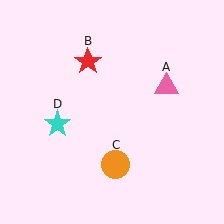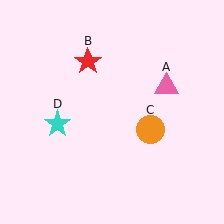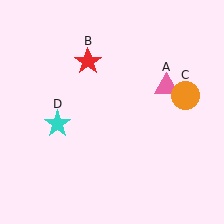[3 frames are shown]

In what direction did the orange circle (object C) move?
The orange circle (object C) moved up and to the right.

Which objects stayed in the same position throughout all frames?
Pink triangle (object A) and red star (object B) and cyan star (object D) remained stationary.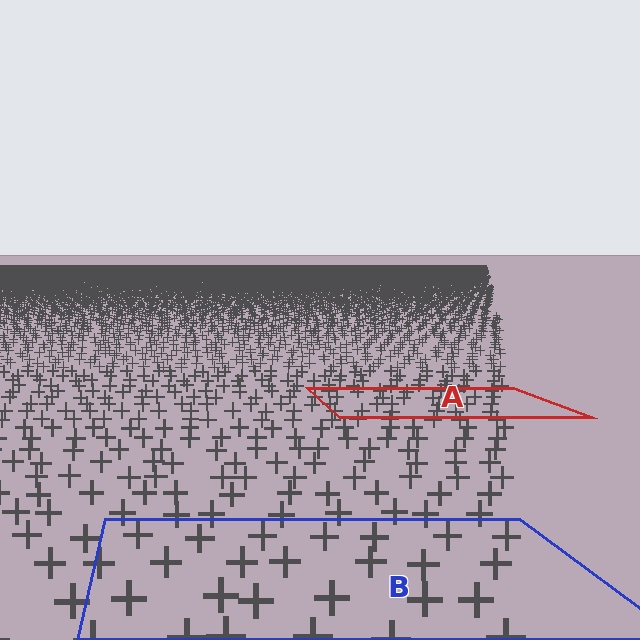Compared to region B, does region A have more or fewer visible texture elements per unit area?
Region A has more texture elements per unit area — they are packed more densely because it is farther away.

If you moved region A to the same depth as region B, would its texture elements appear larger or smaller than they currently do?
They would appear larger. At a closer depth, the same texture elements are projected at a bigger on-screen size.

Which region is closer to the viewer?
Region B is closer. The texture elements there are larger and more spread out.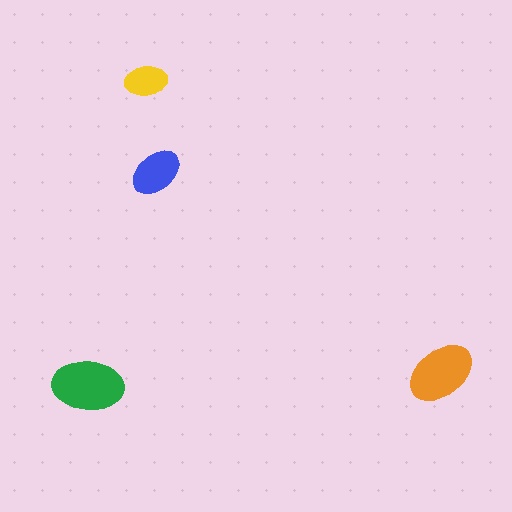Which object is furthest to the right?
The orange ellipse is rightmost.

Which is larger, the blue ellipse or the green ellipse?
The green one.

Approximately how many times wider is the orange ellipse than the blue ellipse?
About 1.5 times wider.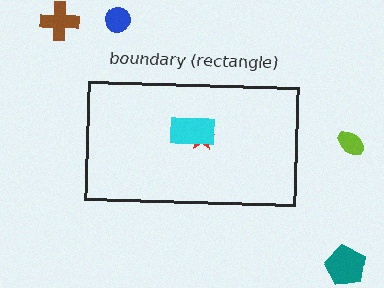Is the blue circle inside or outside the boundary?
Outside.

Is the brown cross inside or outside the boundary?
Outside.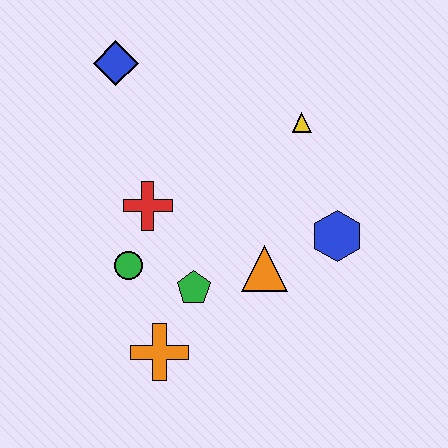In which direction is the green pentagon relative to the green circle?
The green pentagon is to the right of the green circle.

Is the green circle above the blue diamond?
No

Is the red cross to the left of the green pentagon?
Yes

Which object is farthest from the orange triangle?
The blue diamond is farthest from the orange triangle.